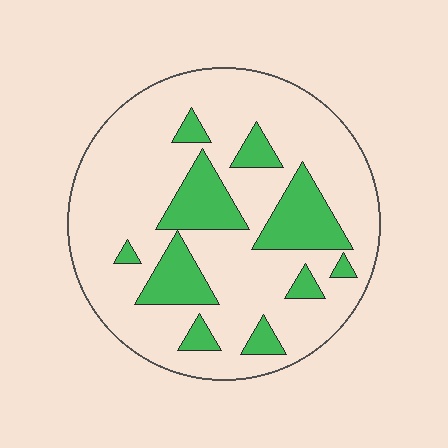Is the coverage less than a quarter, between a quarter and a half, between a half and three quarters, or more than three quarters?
Less than a quarter.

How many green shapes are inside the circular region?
10.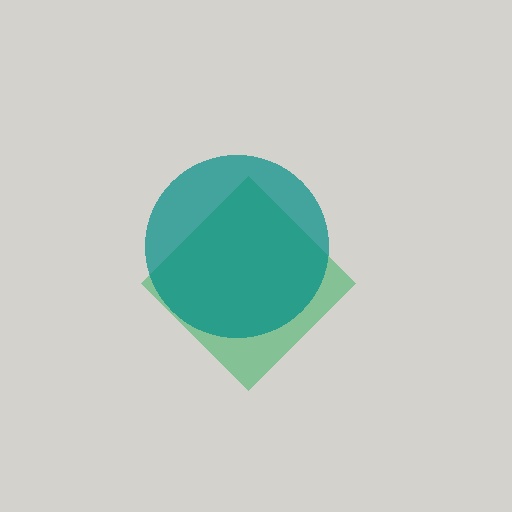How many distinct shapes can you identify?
There are 2 distinct shapes: a green diamond, a teal circle.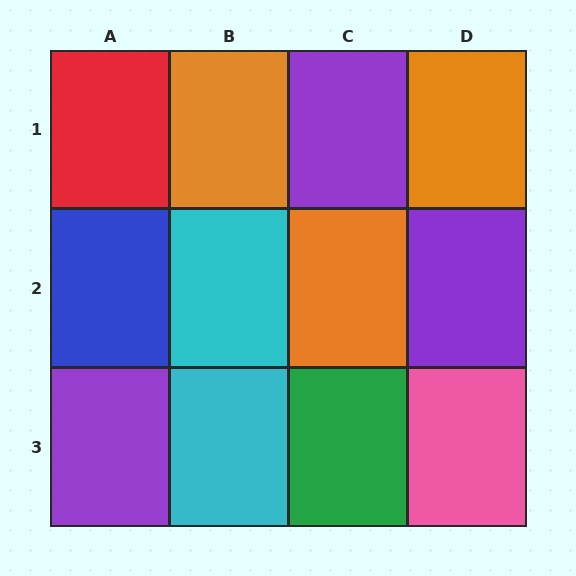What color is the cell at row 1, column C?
Purple.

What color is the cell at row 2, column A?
Blue.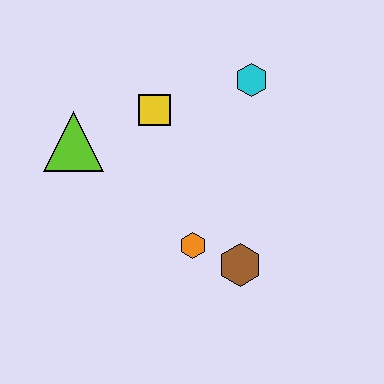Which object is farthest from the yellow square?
The brown hexagon is farthest from the yellow square.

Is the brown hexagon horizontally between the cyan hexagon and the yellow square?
Yes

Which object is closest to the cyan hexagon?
The yellow square is closest to the cyan hexagon.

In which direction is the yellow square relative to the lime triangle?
The yellow square is to the right of the lime triangle.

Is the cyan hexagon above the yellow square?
Yes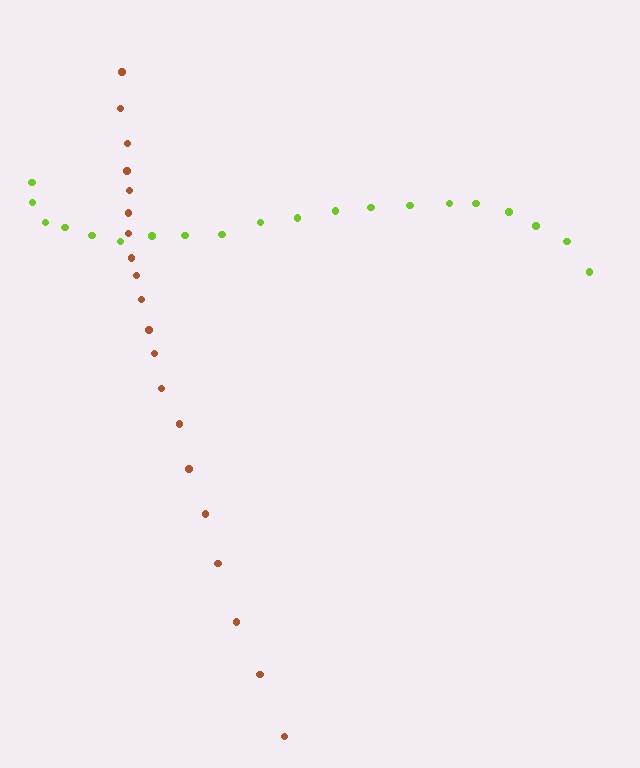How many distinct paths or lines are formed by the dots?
There are 2 distinct paths.